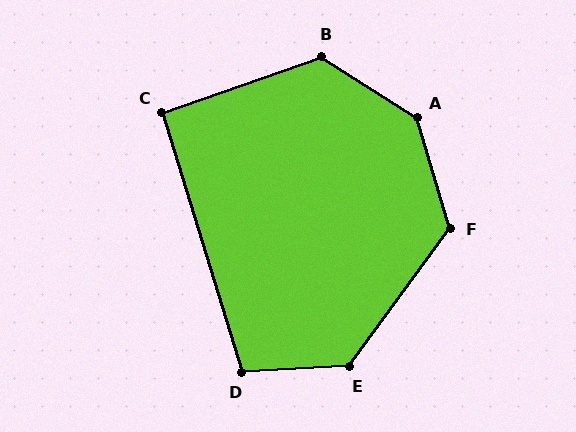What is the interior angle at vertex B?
Approximately 128 degrees (obtuse).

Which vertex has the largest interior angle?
A, at approximately 139 degrees.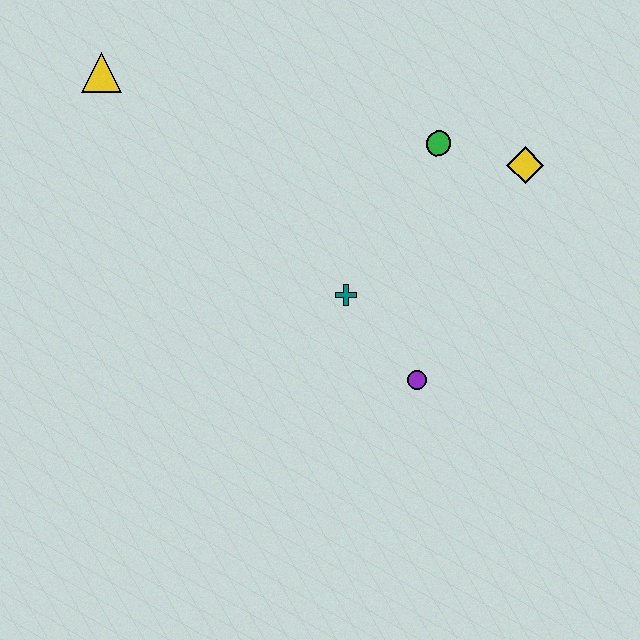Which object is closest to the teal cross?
The purple circle is closest to the teal cross.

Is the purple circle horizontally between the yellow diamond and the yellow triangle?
Yes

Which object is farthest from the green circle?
The yellow triangle is farthest from the green circle.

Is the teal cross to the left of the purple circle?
Yes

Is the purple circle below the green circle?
Yes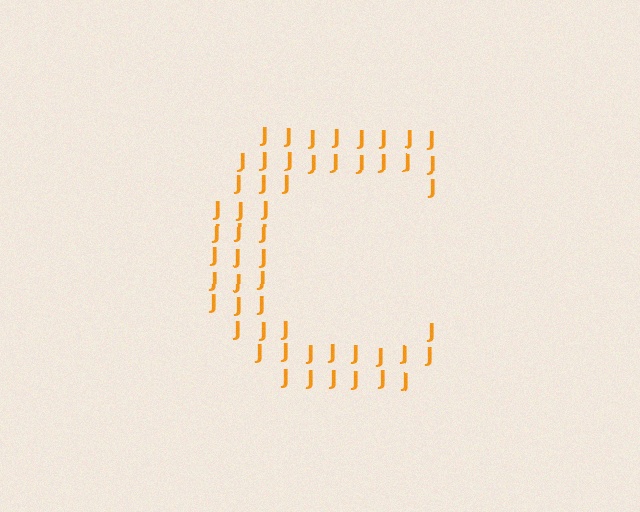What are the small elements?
The small elements are letter J's.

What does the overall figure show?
The overall figure shows the letter C.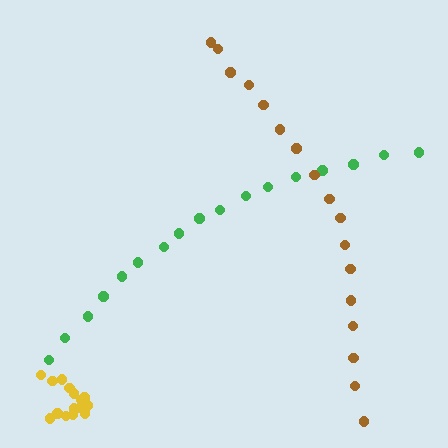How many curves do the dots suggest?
There are 3 distinct paths.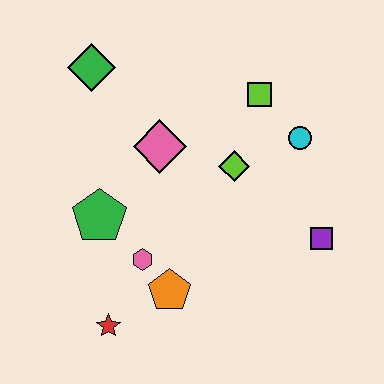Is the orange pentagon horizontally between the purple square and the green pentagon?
Yes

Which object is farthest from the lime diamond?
The red star is farthest from the lime diamond.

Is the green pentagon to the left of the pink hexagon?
Yes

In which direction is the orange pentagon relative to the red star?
The orange pentagon is to the right of the red star.